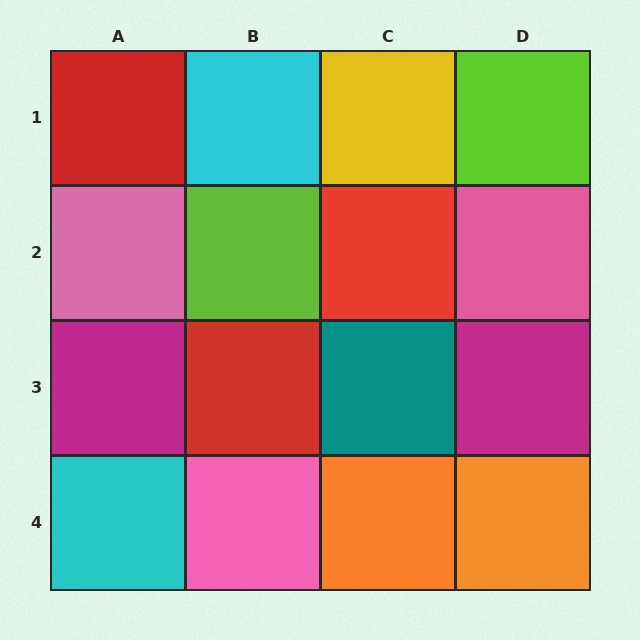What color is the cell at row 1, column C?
Yellow.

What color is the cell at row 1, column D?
Lime.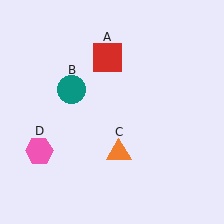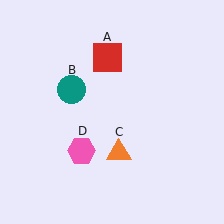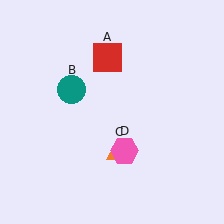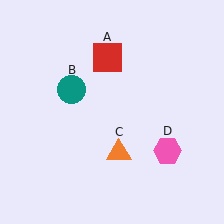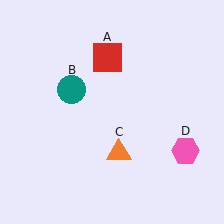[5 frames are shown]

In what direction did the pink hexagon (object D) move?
The pink hexagon (object D) moved right.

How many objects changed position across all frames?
1 object changed position: pink hexagon (object D).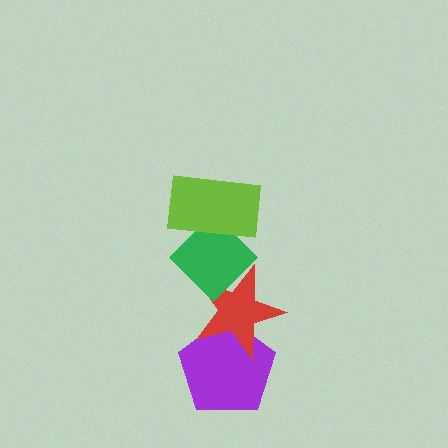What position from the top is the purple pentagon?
The purple pentagon is 4th from the top.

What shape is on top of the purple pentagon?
The red star is on top of the purple pentagon.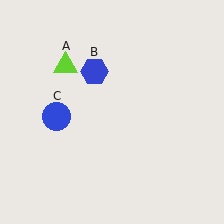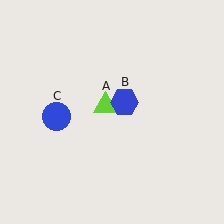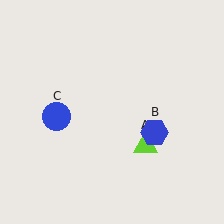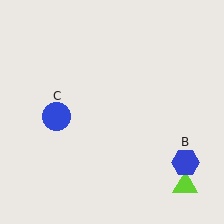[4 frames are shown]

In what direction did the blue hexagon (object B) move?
The blue hexagon (object B) moved down and to the right.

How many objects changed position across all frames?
2 objects changed position: lime triangle (object A), blue hexagon (object B).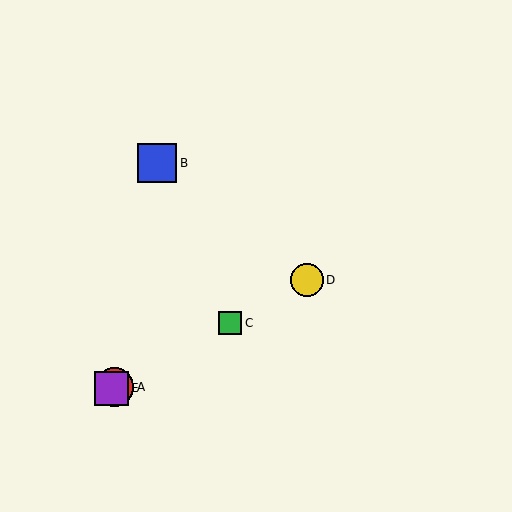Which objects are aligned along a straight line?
Objects A, C, D, E are aligned along a straight line.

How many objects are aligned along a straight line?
4 objects (A, C, D, E) are aligned along a straight line.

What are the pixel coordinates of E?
Object E is at (112, 388).